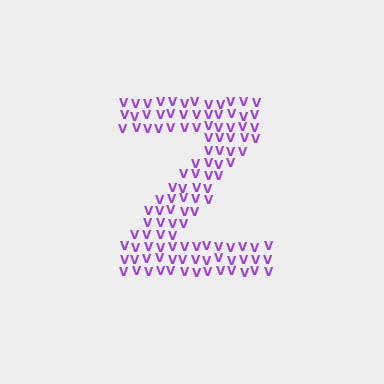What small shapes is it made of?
It is made of small letter V's.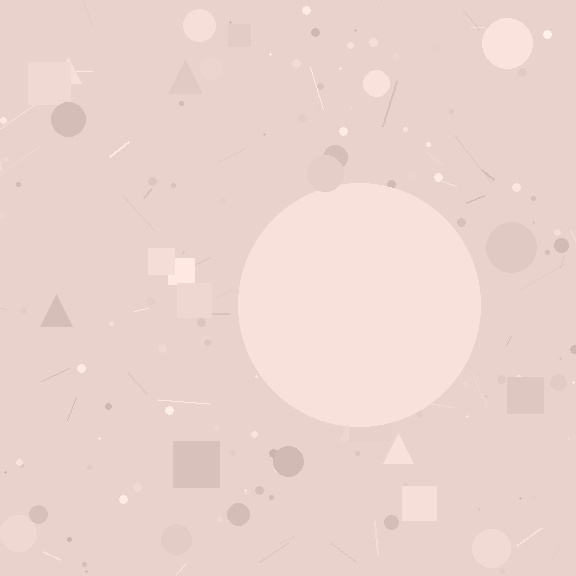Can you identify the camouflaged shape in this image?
The camouflaged shape is a circle.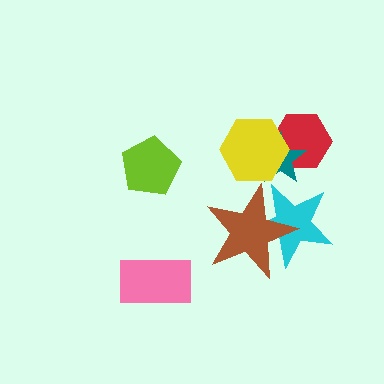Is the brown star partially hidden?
No, no other shape covers it.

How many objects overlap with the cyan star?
1 object overlaps with the cyan star.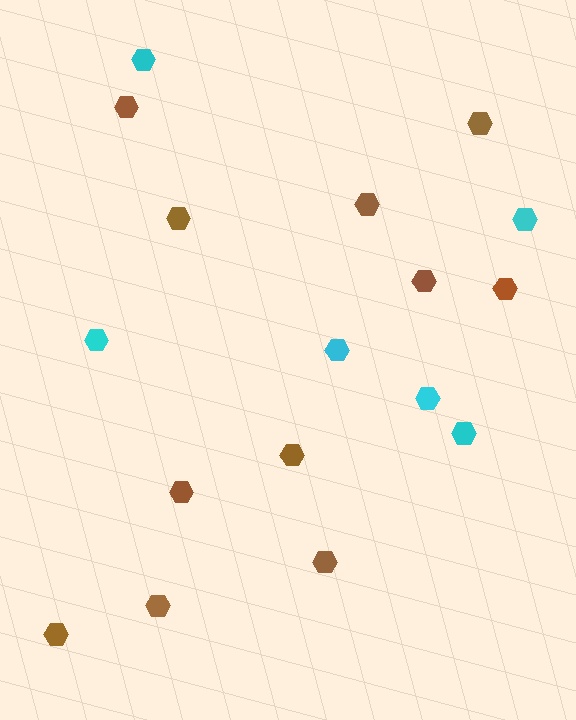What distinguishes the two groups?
There are 2 groups: one group of brown hexagons (11) and one group of cyan hexagons (6).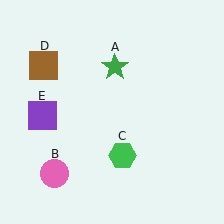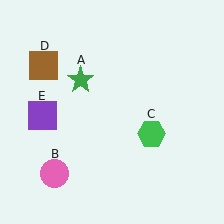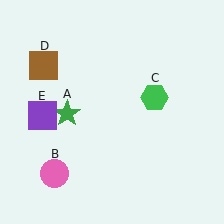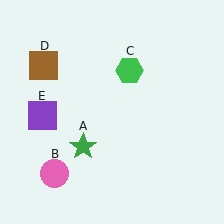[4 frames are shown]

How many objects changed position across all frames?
2 objects changed position: green star (object A), green hexagon (object C).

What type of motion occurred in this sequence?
The green star (object A), green hexagon (object C) rotated counterclockwise around the center of the scene.